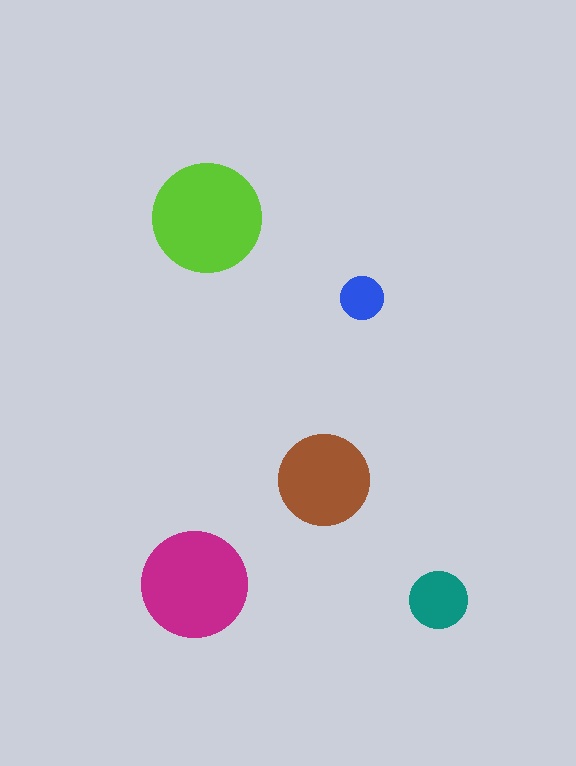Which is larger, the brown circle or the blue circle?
The brown one.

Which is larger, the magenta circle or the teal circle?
The magenta one.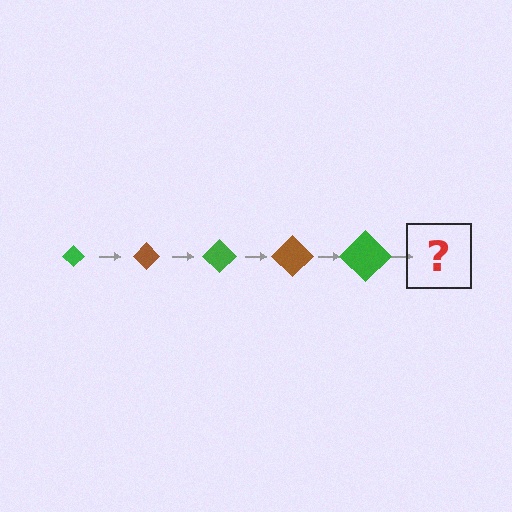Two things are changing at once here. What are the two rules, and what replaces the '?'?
The two rules are that the diamond grows larger each step and the color cycles through green and brown. The '?' should be a brown diamond, larger than the previous one.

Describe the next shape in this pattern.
It should be a brown diamond, larger than the previous one.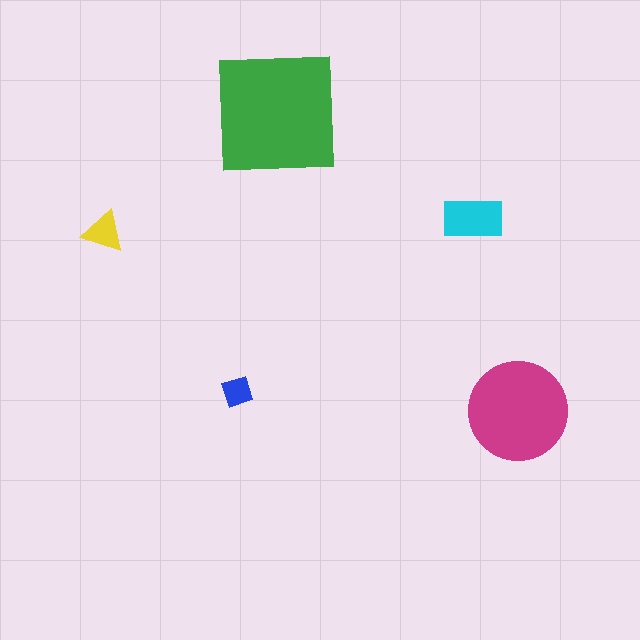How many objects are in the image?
There are 5 objects in the image.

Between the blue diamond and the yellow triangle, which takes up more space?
The yellow triangle.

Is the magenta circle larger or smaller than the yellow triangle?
Larger.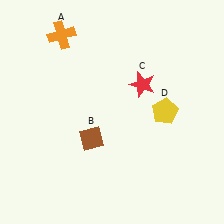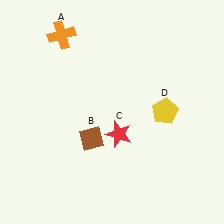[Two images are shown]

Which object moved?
The red star (C) moved down.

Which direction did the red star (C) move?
The red star (C) moved down.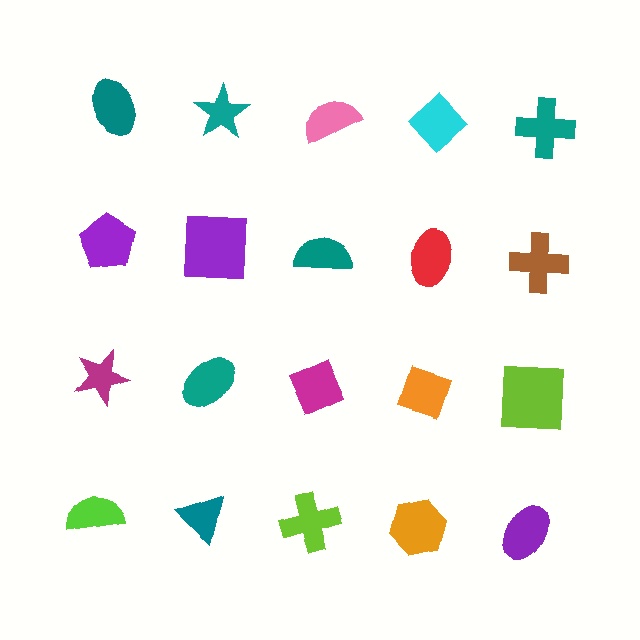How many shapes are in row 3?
5 shapes.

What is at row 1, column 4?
A cyan diamond.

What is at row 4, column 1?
A lime semicircle.